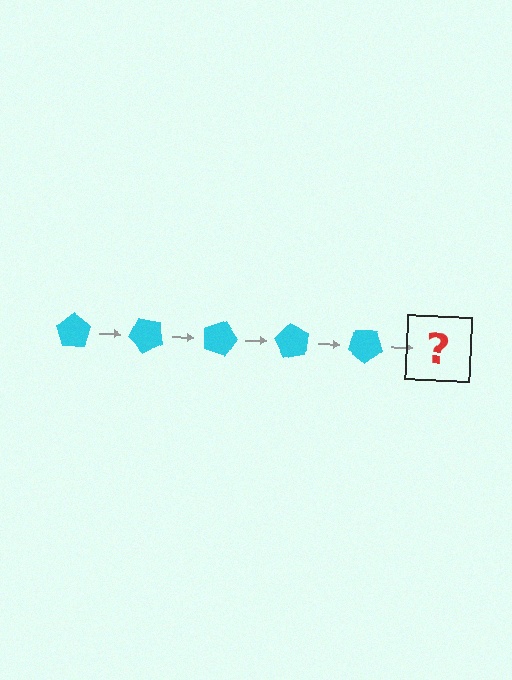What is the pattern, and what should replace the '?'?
The pattern is that the pentagon rotates 45 degrees each step. The '?' should be a cyan pentagon rotated 225 degrees.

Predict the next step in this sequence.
The next step is a cyan pentagon rotated 225 degrees.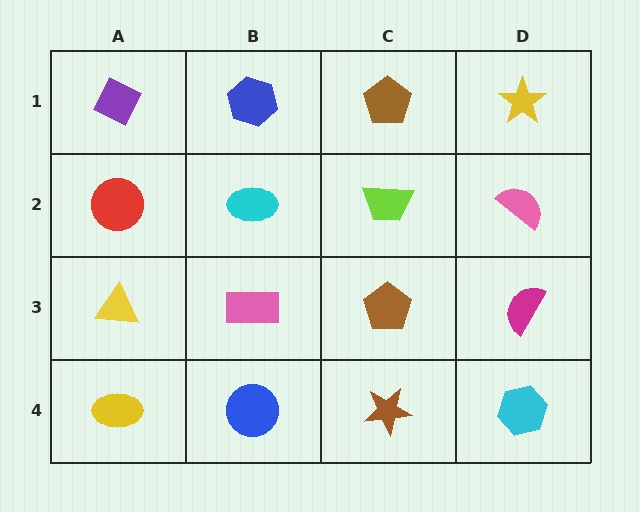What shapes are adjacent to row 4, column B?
A pink rectangle (row 3, column B), a yellow ellipse (row 4, column A), a brown star (row 4, column C).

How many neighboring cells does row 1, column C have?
3.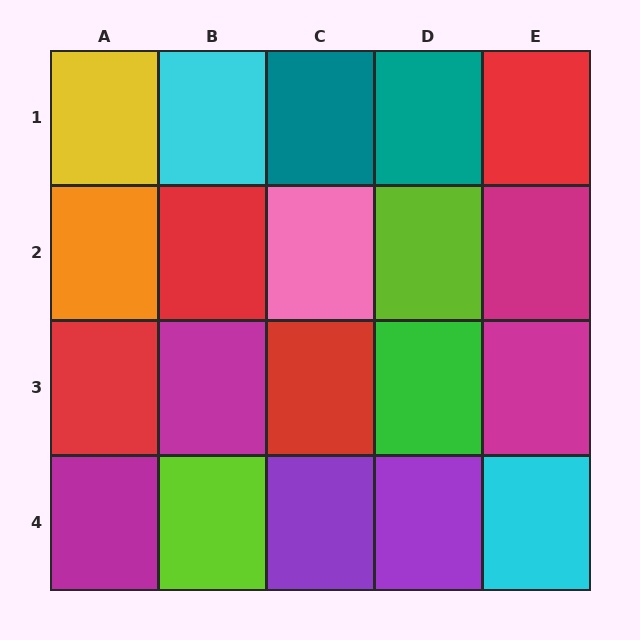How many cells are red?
4 cells are red.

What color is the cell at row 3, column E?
Magenta.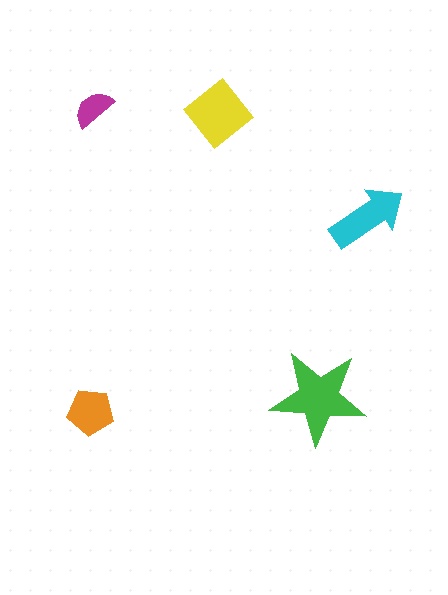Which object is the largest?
The green star.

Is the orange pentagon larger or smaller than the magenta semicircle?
Larger.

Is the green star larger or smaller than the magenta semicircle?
Larger.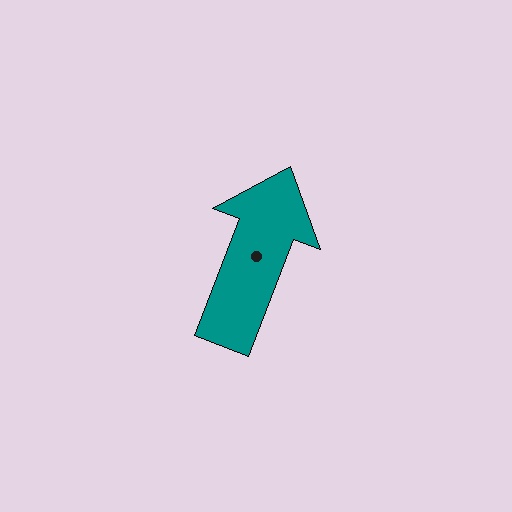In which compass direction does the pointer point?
North.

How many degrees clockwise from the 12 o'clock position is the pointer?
Approximately 21 degrees.